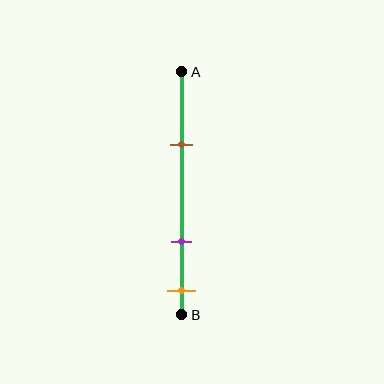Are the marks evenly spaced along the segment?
No, the marks are not evenly spaced.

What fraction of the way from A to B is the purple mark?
The purple mark is approximately 70% (0.7) of the way from A to B.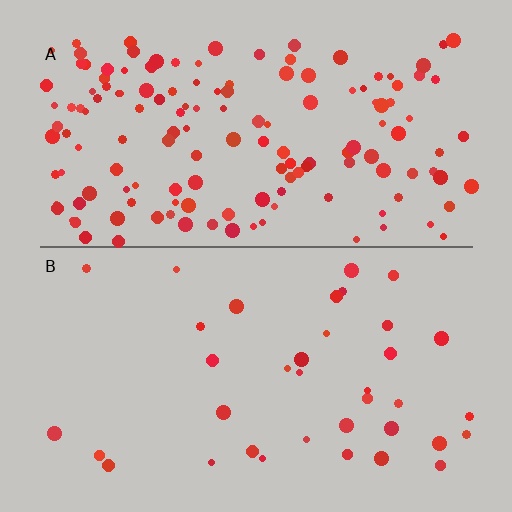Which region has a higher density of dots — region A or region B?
A (the top).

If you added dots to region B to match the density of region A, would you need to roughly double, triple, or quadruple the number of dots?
Approximately quadruple.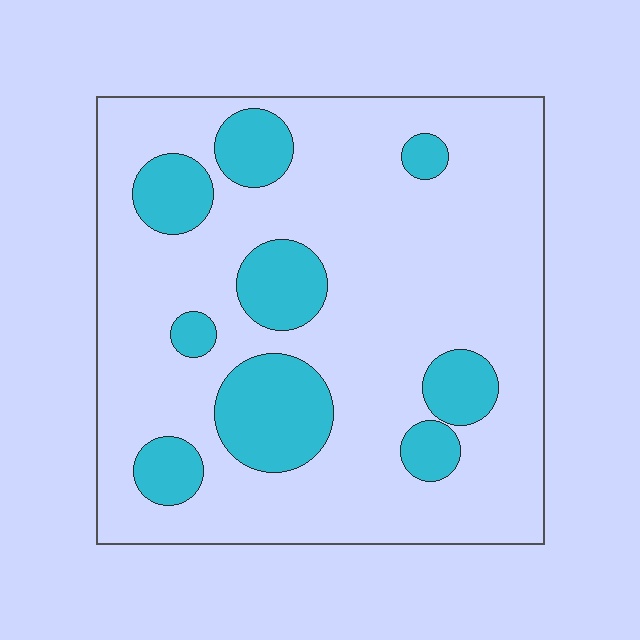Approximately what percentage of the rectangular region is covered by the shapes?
Approximately 20%.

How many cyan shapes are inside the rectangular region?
9.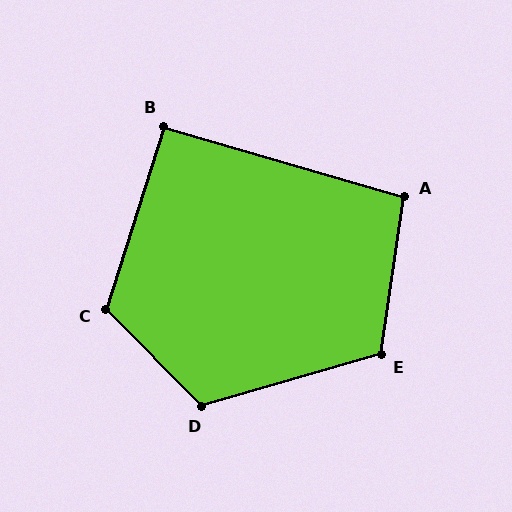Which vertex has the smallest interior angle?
B, at approximately 91 degrees.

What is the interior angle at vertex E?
Approximately 114 degrees (obtuse).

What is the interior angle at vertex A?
Approximately 98 degrees (obtuse).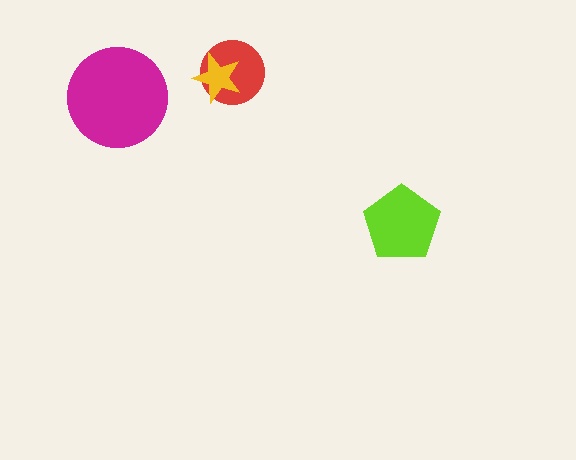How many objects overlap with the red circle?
1 object overlaps with the red circle.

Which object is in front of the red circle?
The yellow star is in front of the red circle.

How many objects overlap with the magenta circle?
0 objects overlap with the magenta circle.